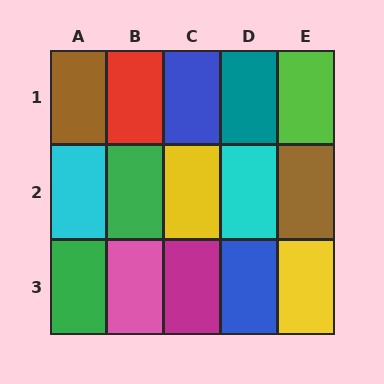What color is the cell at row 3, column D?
Blue.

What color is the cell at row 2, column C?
Yellow.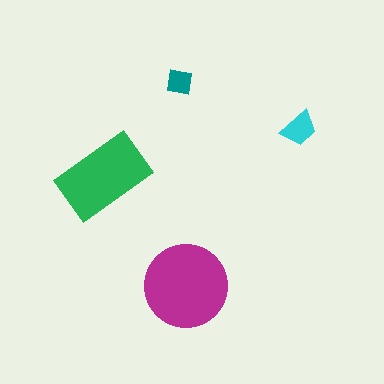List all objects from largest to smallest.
The magenta circle, the green rectangle, the cyan trapezoid, the teal square.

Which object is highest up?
The teal square is topmost.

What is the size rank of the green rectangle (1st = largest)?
2nd.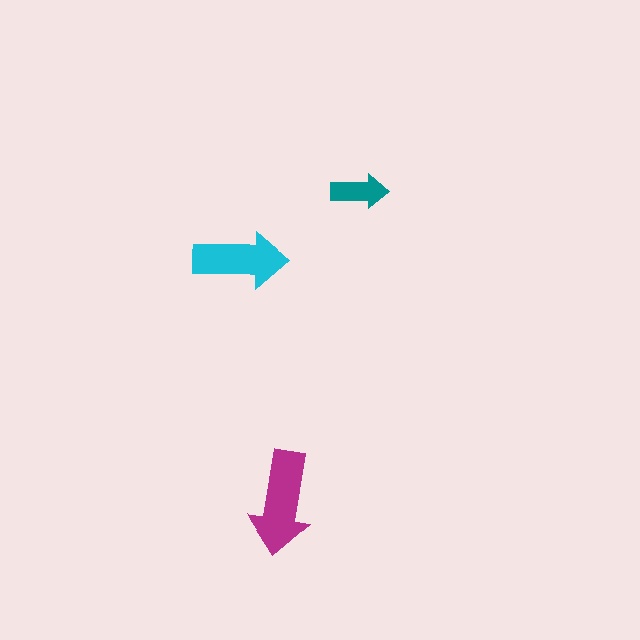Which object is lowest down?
The magenta arrow is bottommost.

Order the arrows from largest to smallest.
the magenta one, the cyan one, the teal one.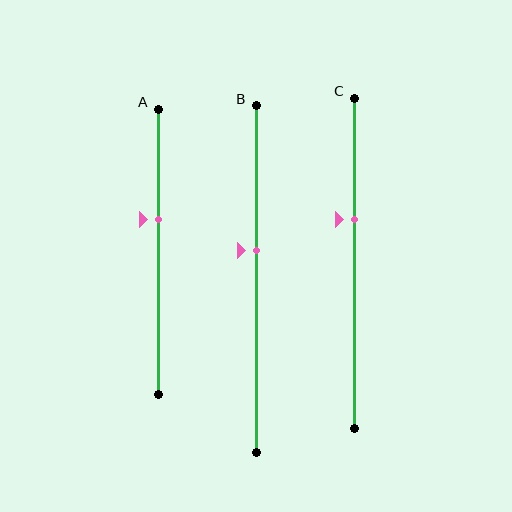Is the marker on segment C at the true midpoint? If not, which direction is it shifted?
No, the marker on segment C is shifted upward by about 13% of the segment length.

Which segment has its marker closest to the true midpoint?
Segment B has its marker closest to the true midpoint.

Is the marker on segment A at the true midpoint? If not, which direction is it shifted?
No, the marker on segment A is shifted upward by about 11% of the segment length.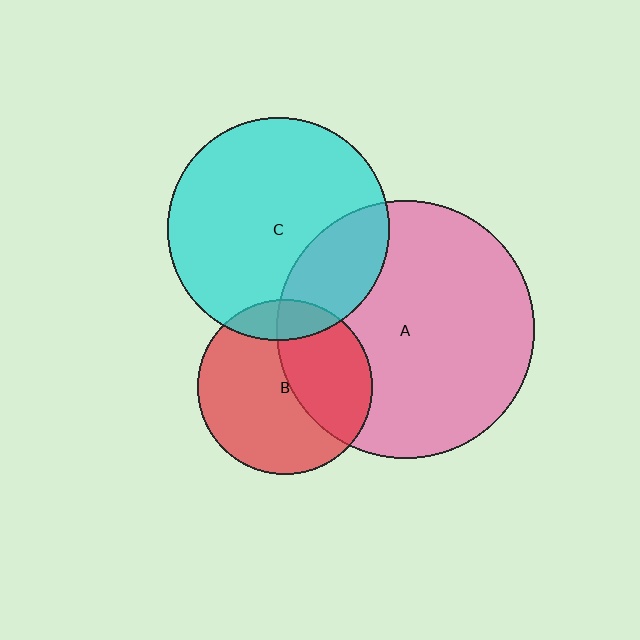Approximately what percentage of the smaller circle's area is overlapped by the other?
Approximately 25%.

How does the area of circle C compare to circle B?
Approximately 1.6 times.